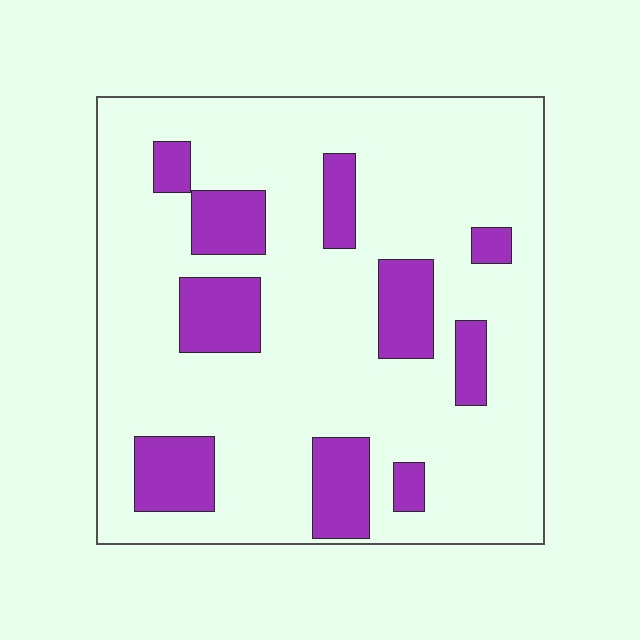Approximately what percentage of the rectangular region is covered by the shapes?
Approximately 20%.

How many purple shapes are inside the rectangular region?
10.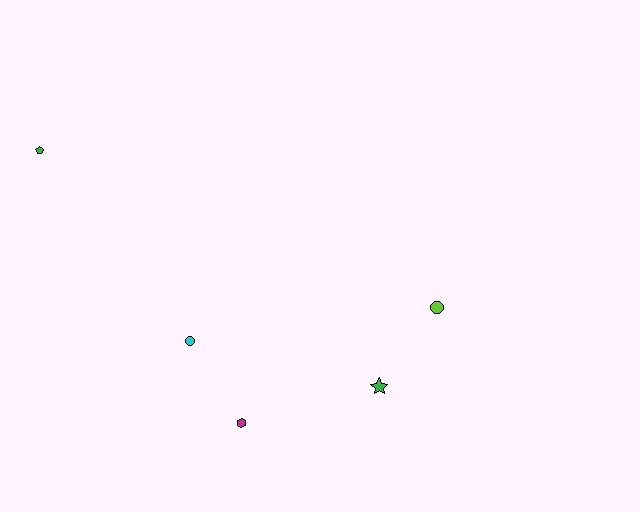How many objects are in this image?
There are 5 objects.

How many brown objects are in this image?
There are no brown objects.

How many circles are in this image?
There are 2 circles.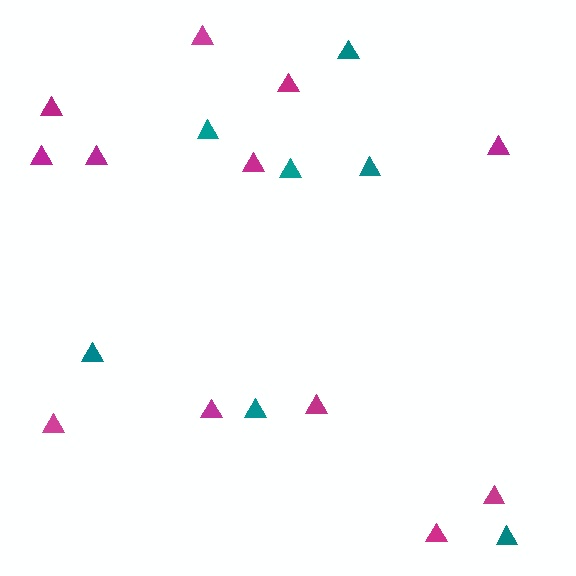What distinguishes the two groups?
There are 2 groups: one group of teal triangles (7) and one group of magenta triangles (12).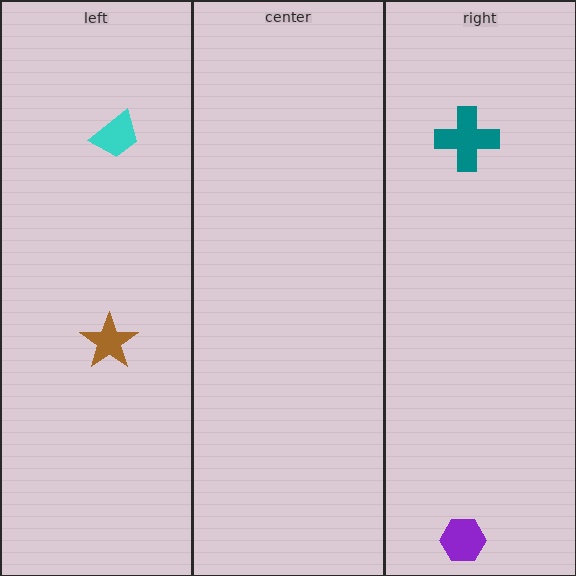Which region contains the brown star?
The left region.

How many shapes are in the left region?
2.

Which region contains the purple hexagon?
The right region.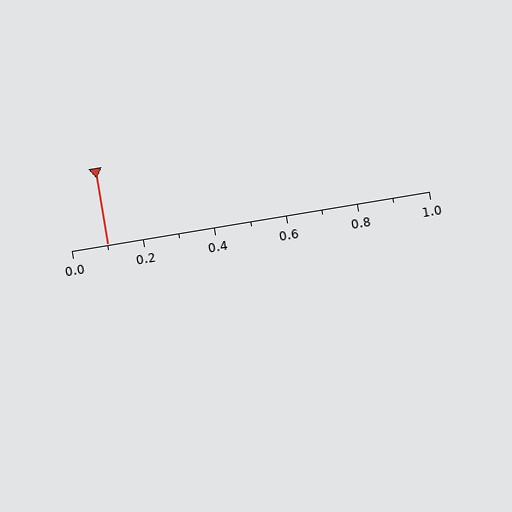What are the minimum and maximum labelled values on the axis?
The axis runs from 0.0 to 1.0.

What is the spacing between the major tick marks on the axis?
The major ticks are spaced 0.2 apart.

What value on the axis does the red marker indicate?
The marker indicates approximately 0.1.